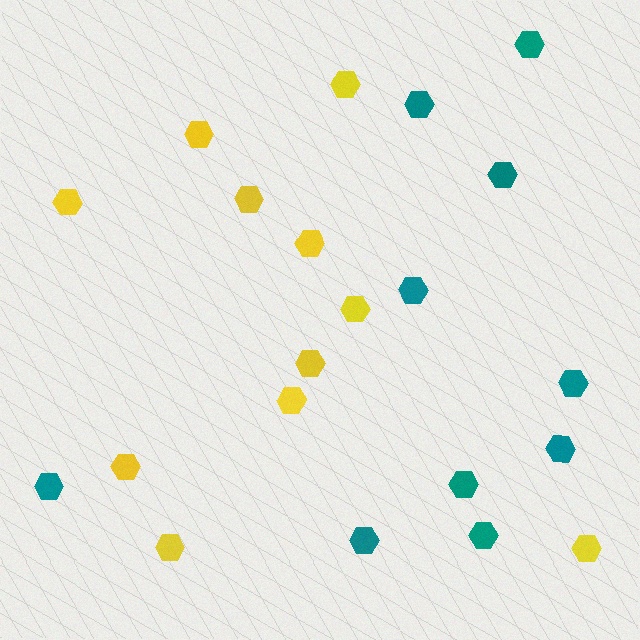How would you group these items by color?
There are 2 groups: one group of teal hexagons (10) and one group of yellow hexagons (11).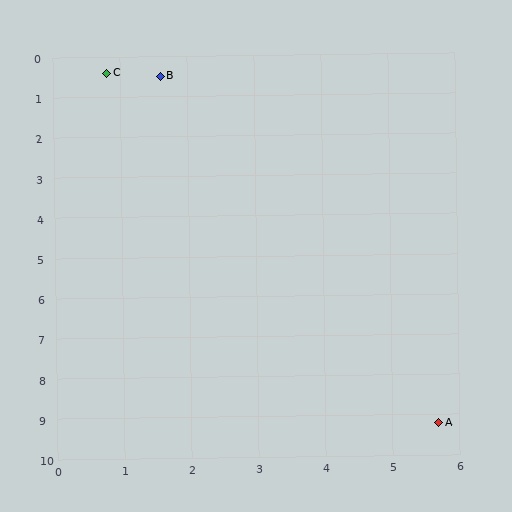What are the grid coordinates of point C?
Point C is at approximately (0.8, 0.4).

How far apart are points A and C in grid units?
Points A and C are about 10.1 grid units apart.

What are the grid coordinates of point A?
Point A is at approximately (5.7, 9.2).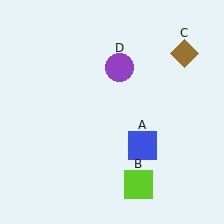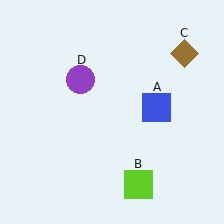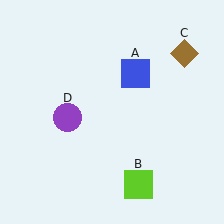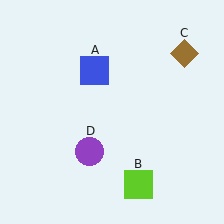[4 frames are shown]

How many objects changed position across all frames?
2 objects changed position: blue square (object A), purple circle (object D).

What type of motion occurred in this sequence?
The blue square (object A), purple circle (object D) rotated counterclockwise around the center of the scene.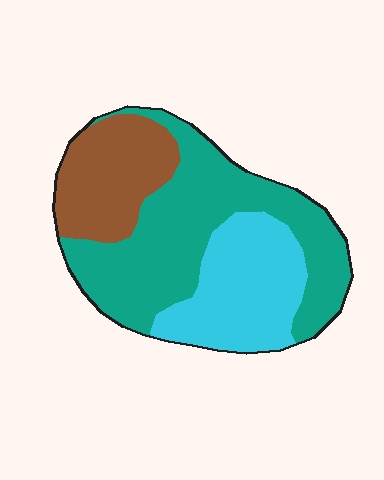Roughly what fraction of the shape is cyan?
Cyan covers around 30% of the shape.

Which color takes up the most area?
Teal, at roughly 50%.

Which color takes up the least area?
Brown, at roughly 25%.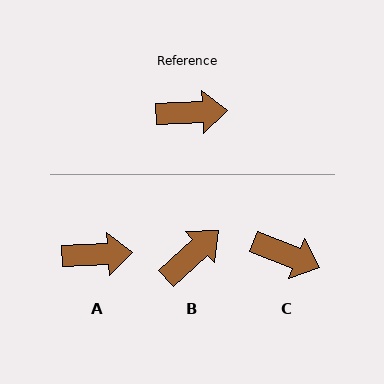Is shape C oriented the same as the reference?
No, it is off by about 25 degrees.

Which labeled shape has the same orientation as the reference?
A.